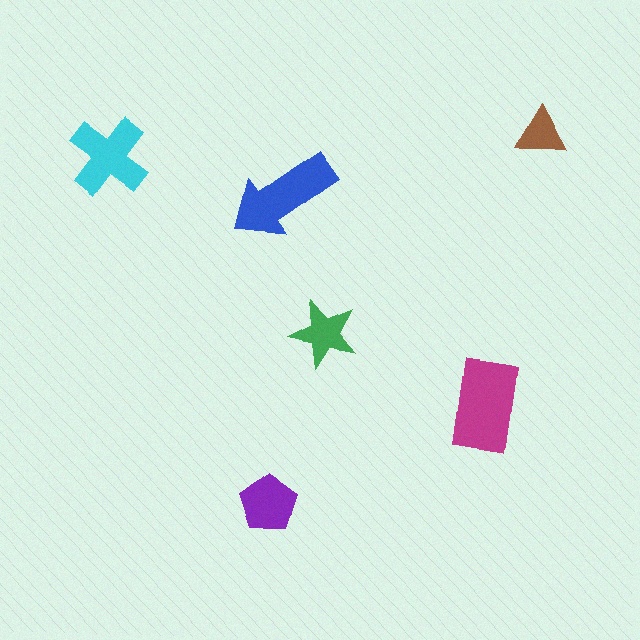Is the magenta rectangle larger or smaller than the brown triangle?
Larger.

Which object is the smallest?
The brown triangle.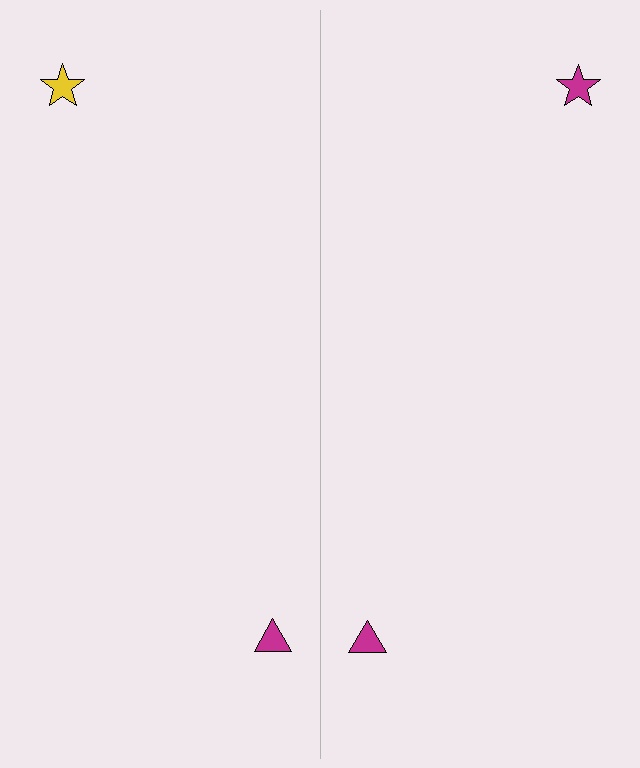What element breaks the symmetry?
The magenta star on the right side breaks the symmetry — its mirror counterpart is yellow.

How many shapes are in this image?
There are 4 shapes in this image.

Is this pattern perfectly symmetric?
No, the pattern is not perfectly symmetric. The magenta star on the right side breaks the symmetry — its mirror counterpart is yellow.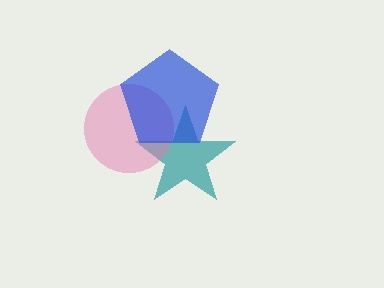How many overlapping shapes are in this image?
There are 3 overlapping shapes in the image.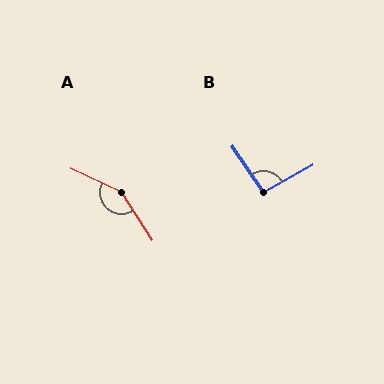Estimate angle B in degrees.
Approximately 95 degrees.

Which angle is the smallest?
B, at approximately 95 degrees.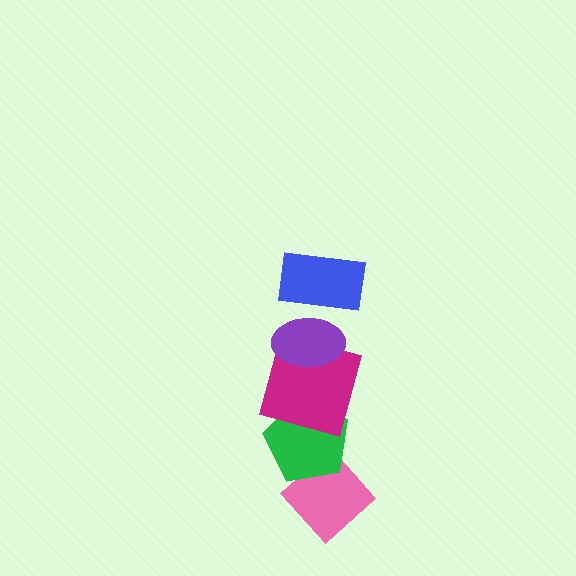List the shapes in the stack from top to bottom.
From top to bottom: the blue rectangle, the purple ellipse, the magenta square, the green pentagon, the pink diamond.